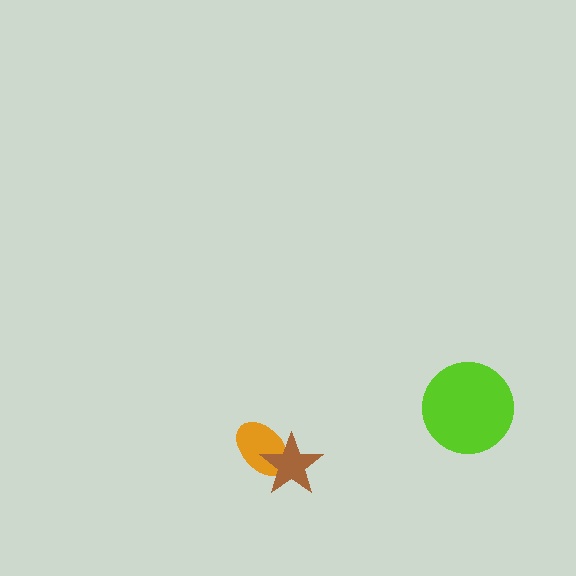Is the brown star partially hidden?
No, no other shape covers it.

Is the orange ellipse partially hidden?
Yes, it is partially covered by another shape.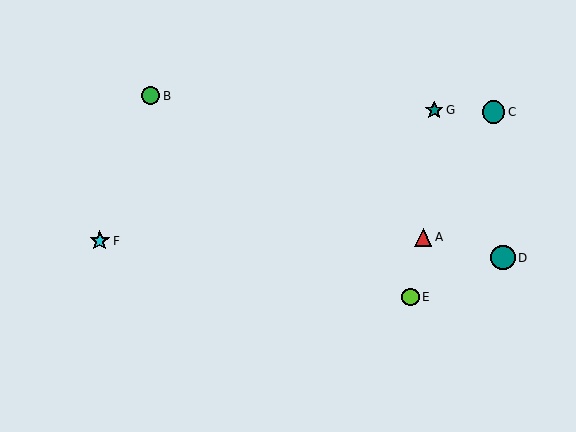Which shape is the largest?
The teal circle (labeled D) is the largest.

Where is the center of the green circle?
The center of the green circle is at (151, 96).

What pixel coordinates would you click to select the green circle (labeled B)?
Click at (151, 96) to select the green circle B.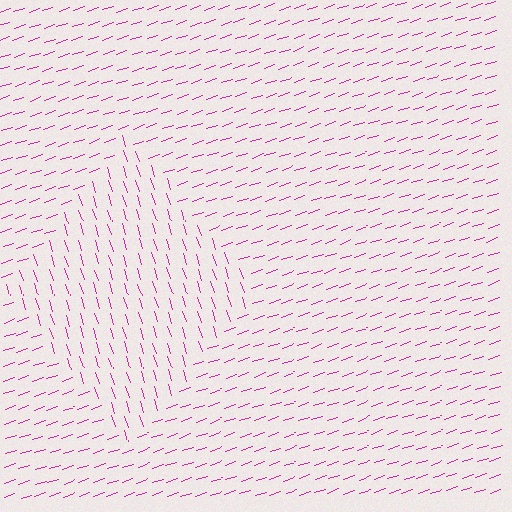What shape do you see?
I see a diamond.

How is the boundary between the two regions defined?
The boundary is defined purely by a change in line orientation (approximately 89 degrees difference). All lines are the same color and thickness.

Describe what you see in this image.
The image is filled with small magenta line segments. A diamond region in the image has lines oriented differently from the surrounding lines, creating a visible texture boundary.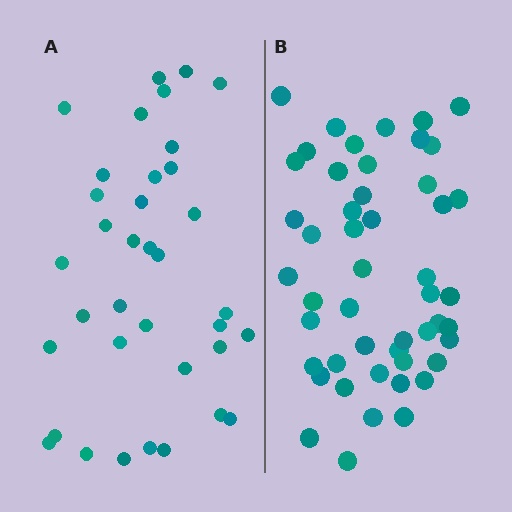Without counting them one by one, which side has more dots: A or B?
Region B (the right region) has more dots.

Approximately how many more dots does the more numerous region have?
Region B has approximately 15 more dots than region A.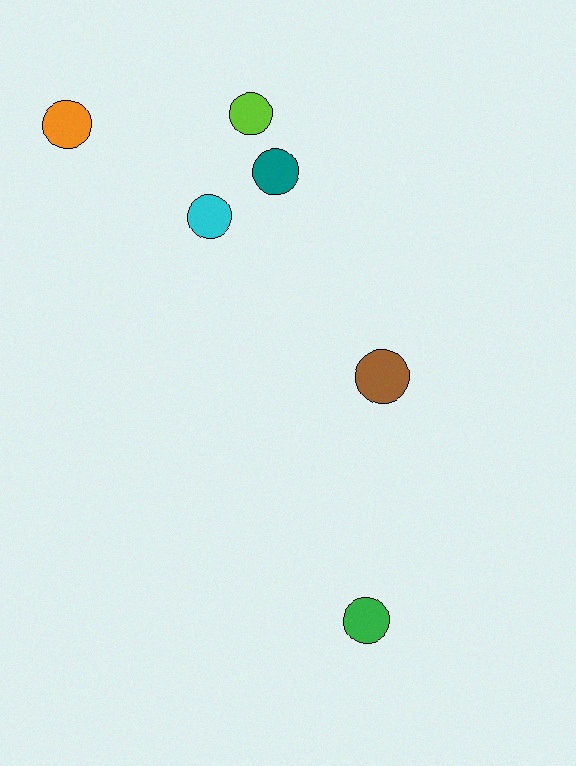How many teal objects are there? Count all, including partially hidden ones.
There is 1 teal object.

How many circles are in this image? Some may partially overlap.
There are 6 circles.